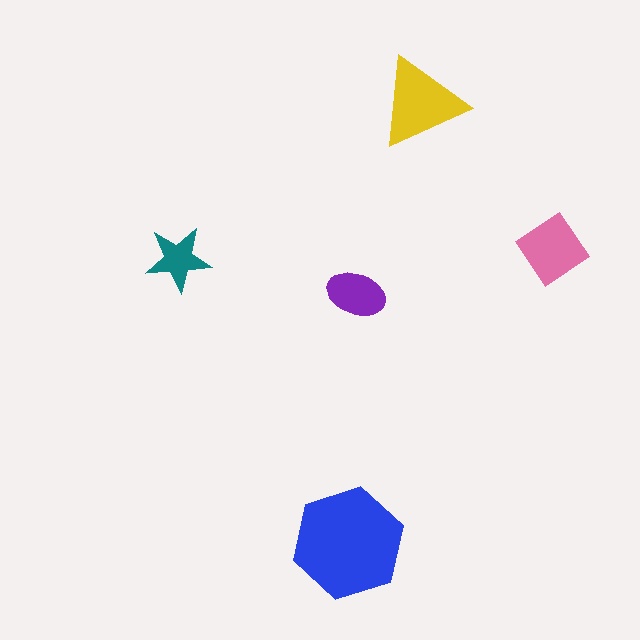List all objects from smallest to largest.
The teal star, the purple ellipse, the pink diamond, the yellow triangle, the blue hexagon.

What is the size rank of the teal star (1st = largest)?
5th.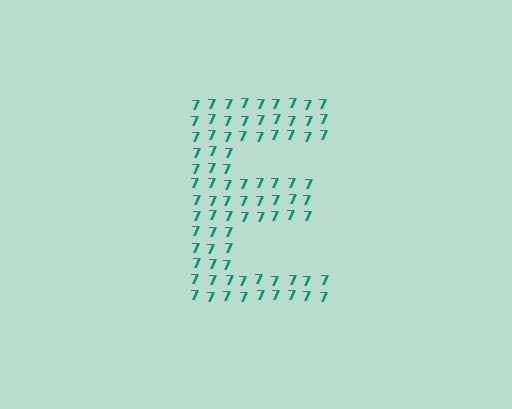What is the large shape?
The large shape is the letter E.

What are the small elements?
The small elements are digit 7's.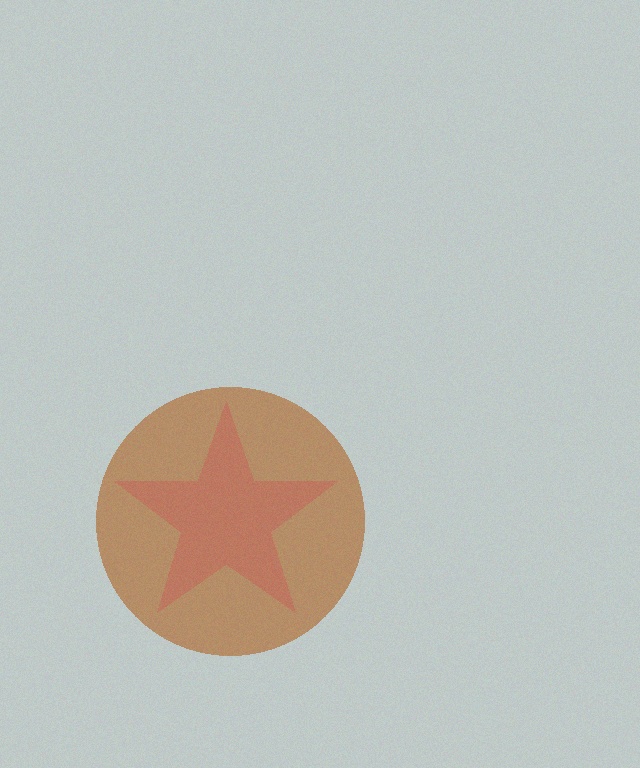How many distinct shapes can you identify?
There are 2 distinct shapes: a pink star, a brown circle.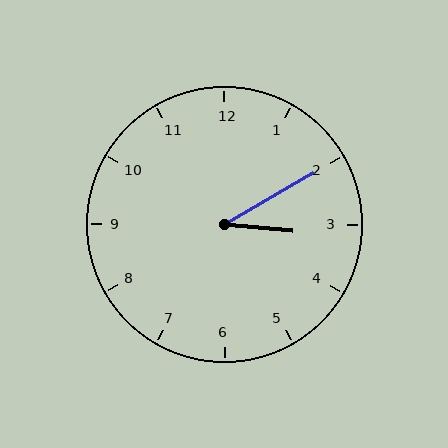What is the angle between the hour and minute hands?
Approximately 35 degrees.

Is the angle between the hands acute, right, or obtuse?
It is acute.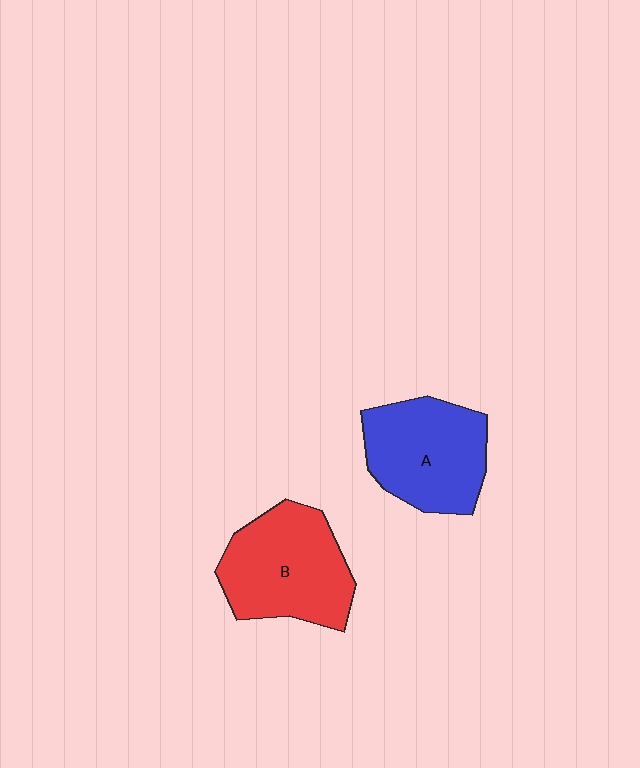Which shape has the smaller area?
Shape A (blue).